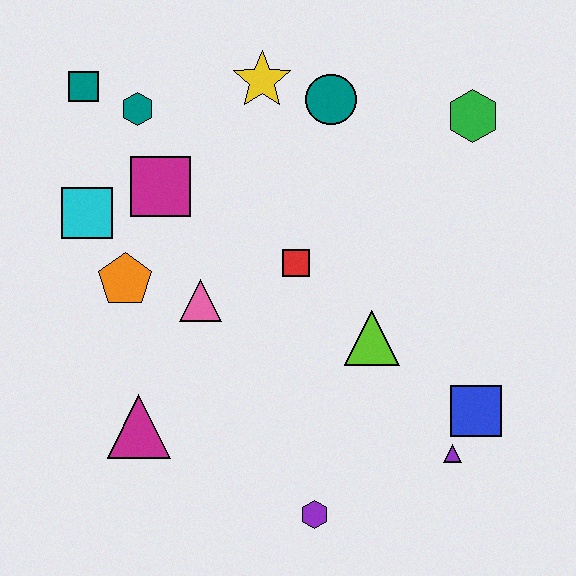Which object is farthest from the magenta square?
The purple triangle is farthest from the magenta square.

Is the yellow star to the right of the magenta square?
Yes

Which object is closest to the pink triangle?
The orange pentagon is closest to the pink triangle.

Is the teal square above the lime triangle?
Yes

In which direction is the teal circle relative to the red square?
The teal circle is above the red square.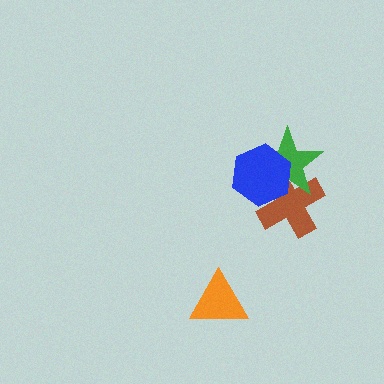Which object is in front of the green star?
The blue hexagon is in front of the green star.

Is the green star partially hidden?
Yes, it is partially covered by another shape.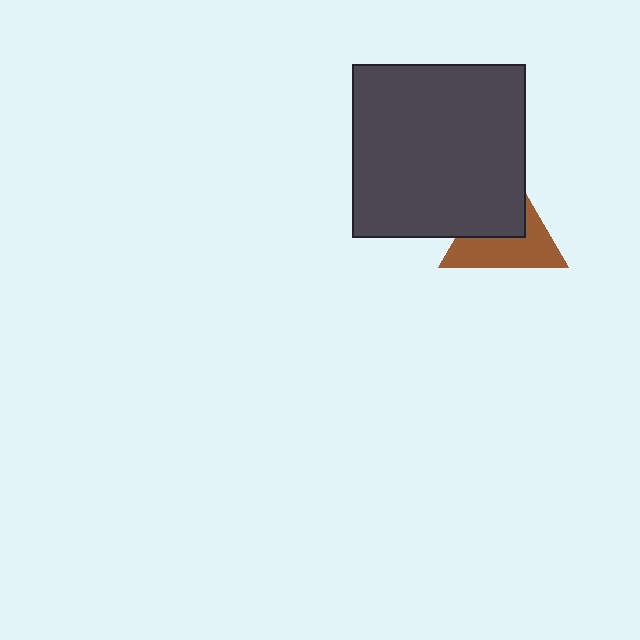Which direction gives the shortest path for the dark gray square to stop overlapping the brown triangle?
Moving toward the upper-left gives the shortest separation.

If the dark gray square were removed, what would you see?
You would see the complete brown triangle.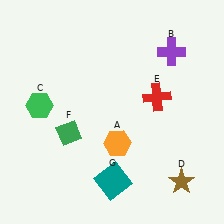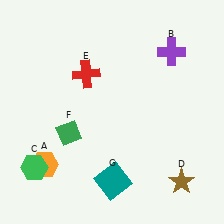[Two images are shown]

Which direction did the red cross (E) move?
The red cross (E) moved left.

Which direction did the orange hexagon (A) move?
The orange hexagon (A) moved left.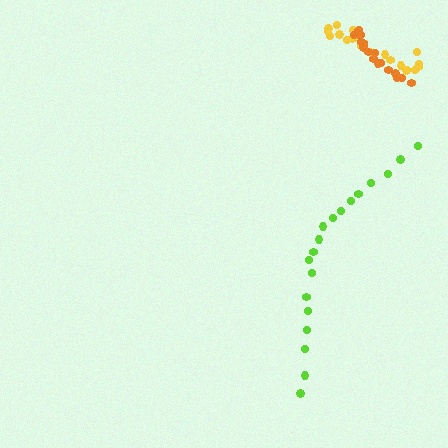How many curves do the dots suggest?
There are 3 distinct paths.